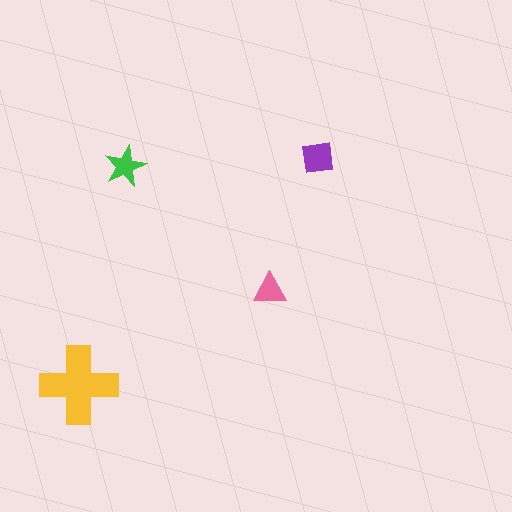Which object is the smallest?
The pink triangle.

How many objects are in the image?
There are 4 objects in the image.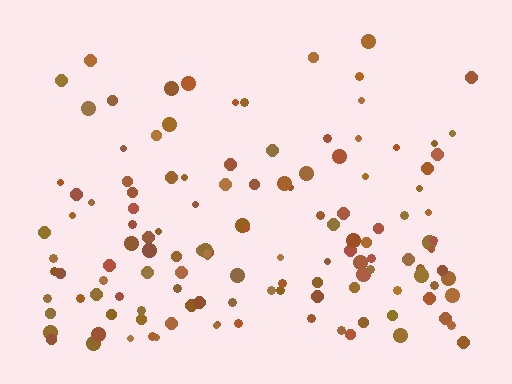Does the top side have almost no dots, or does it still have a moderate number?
Still a moderate number, just noticeably fewer than the bottom.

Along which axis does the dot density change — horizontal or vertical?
Vertical.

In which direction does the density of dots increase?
From top to bottom, with the bottom side densest.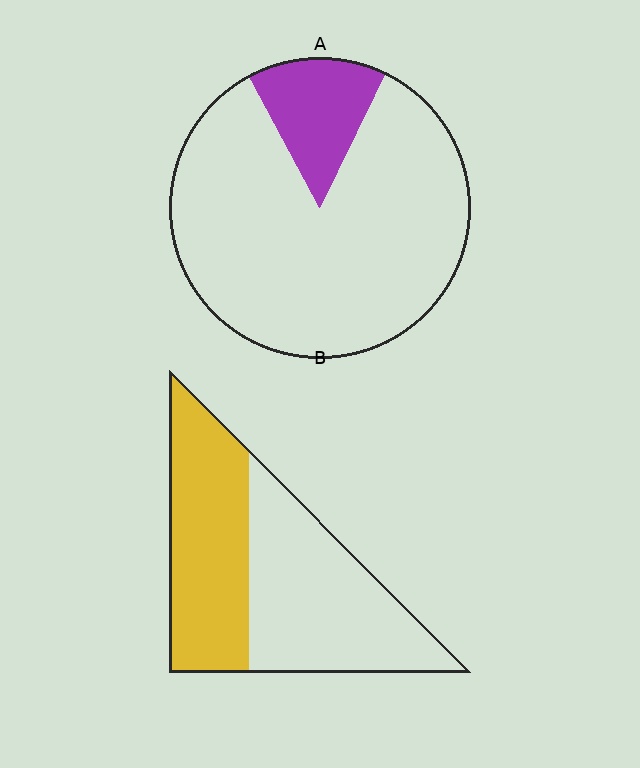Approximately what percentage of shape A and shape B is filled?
A is approximately 15% and B is approximately 45%.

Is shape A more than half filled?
No.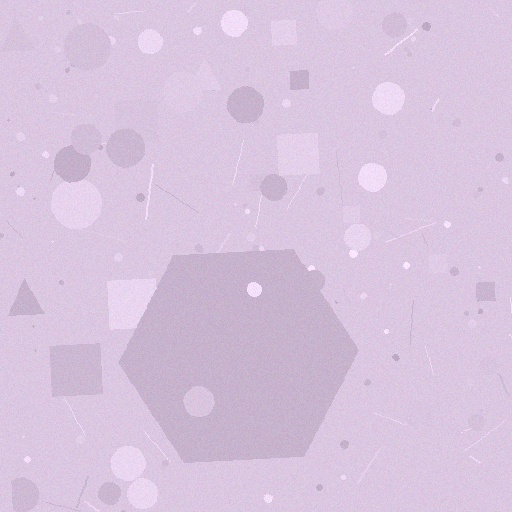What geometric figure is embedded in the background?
A hexagon is embedded in the background.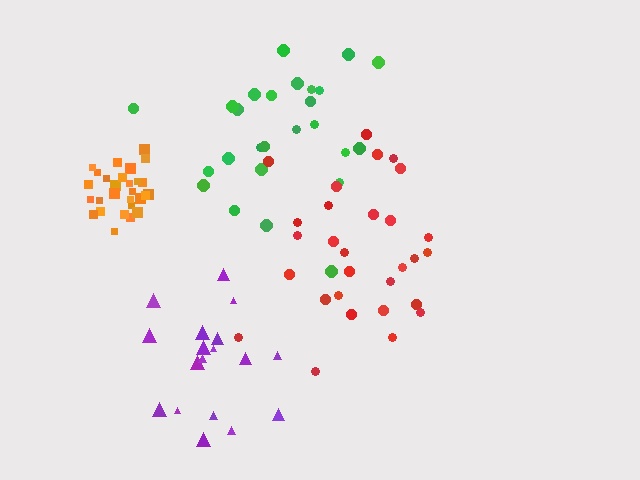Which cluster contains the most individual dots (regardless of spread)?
Red (29).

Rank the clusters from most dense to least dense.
orange, green, red, purple.